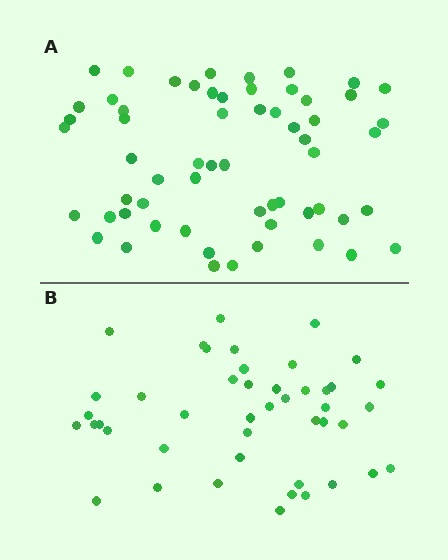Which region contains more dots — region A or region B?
Region A (the top region) has more dots.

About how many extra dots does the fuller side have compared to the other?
Region A has approximately 15 more dots than region B.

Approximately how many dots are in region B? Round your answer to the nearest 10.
About 40 dots. (The exact count is 45, which rounds to 40.)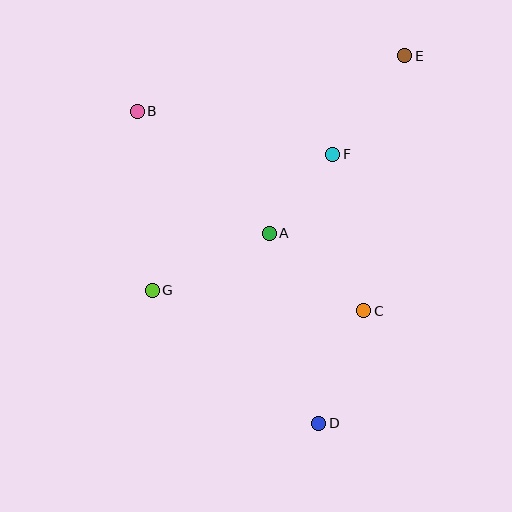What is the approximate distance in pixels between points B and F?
The distance between B and F is approximately 200 pixels.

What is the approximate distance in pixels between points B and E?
The distance between B and E is approximately 273 pixels.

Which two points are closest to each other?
Points A and F are closest to each other.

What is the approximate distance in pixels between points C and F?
The distance between C and F is approximately 160 pixels.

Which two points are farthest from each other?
Points D and E are farthest from each other.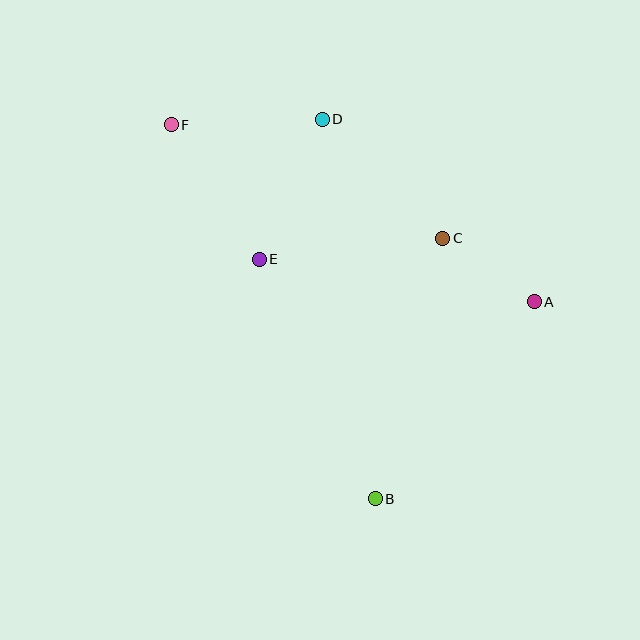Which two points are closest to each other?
Points A and C are closest to each other.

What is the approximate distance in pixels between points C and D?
The distance between C and D is approximately 169 pixels.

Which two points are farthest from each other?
Points B and F are farthest from each other.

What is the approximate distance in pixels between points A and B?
The distance between A and B is approximately 253 pixels.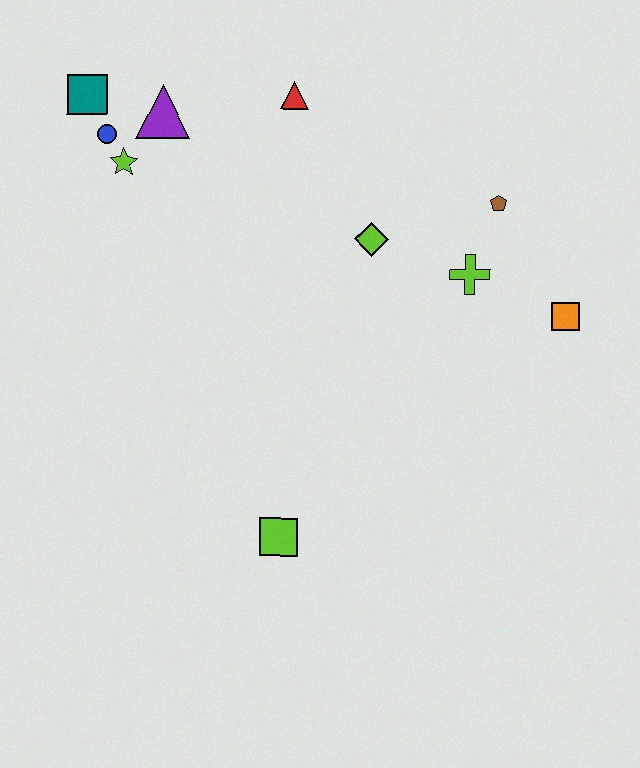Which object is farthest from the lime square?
The teal square is farthest from the lime square.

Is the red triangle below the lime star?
No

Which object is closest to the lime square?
The lime diamond is closest to the lime square.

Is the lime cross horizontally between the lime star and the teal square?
No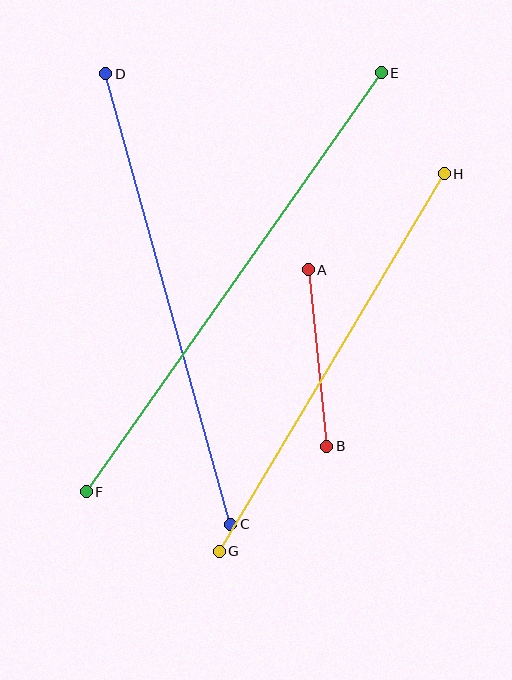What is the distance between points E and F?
The distance is approximately 513 pixels.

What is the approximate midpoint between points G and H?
The midpoint is at approximately (332, 362) pixels.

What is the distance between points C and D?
The distance is approximately 467 pixels.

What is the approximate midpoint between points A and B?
The midpoint is at approximately (318, 358) pixels.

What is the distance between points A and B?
The distance is approximately 178 pixels.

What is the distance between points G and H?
The distance is approximately 439 pixels.